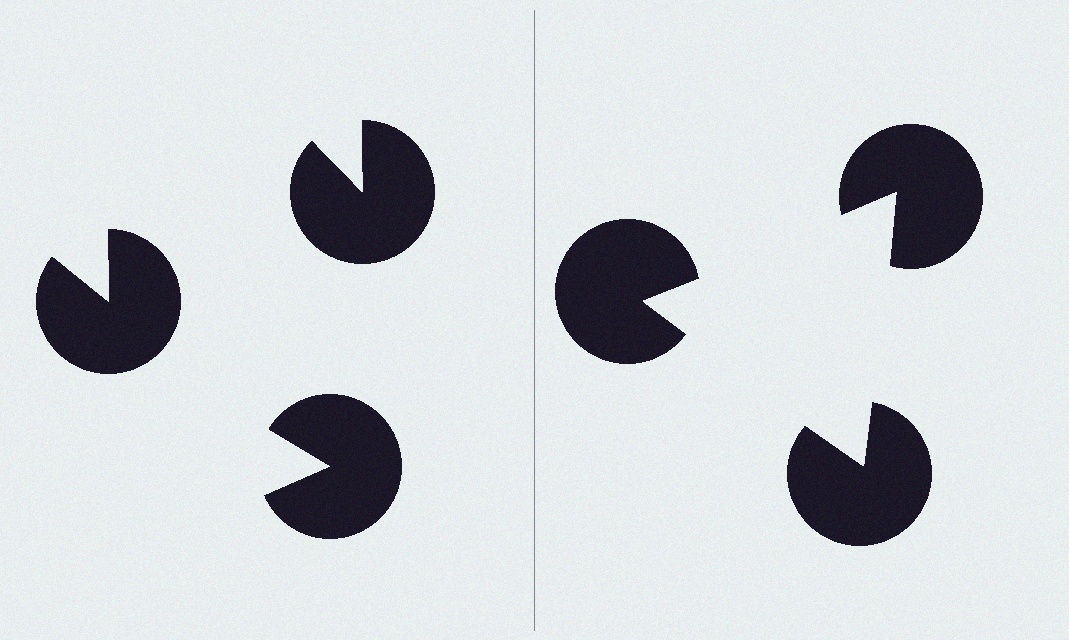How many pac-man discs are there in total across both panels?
6 — 3 on each side.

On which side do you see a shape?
An illusory triangle appears on the right side. On the left side the wedge cuts are rotated, so no coherent shape forms.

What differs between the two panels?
The pac-man discs are positioned identically on both sides; only the wedge orientations differ. On the right they align to a triangle; on the left they are misaligned.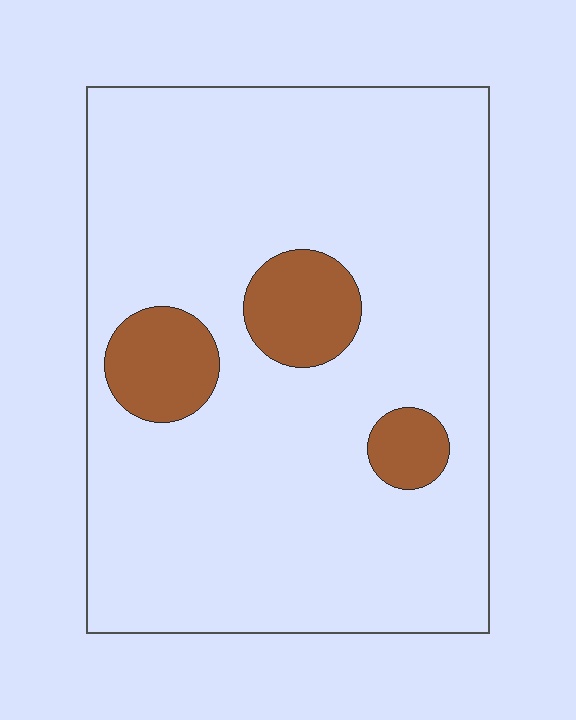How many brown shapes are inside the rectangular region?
3.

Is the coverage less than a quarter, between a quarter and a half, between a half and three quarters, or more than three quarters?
Less than a quarter.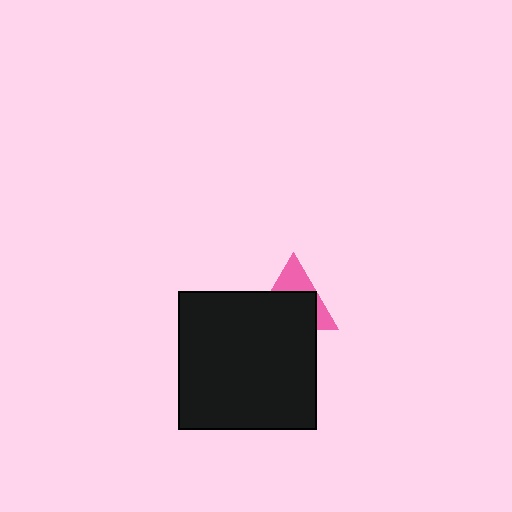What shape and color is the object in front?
The object in front is a black square.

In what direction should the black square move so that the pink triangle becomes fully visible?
The black square should move down. That is the shortest direction to clear the overlap and leave the pink triangle fully visible.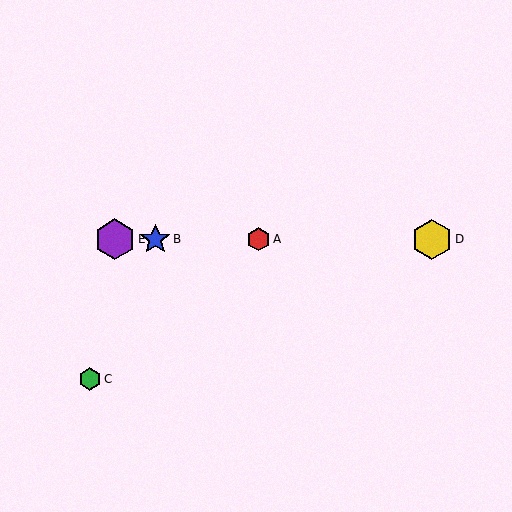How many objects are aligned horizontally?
4 objects (A, B, D, E) are aligned horizontally.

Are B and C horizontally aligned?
No, B is at y≈239 and C is at y≈379.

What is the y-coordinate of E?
Object E is at y≈239.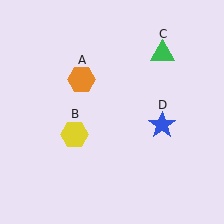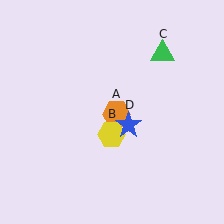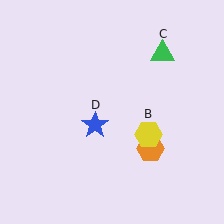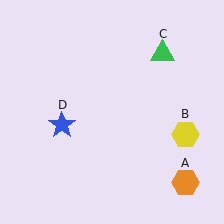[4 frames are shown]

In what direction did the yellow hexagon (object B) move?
The yellow hexagon (object B) moved right.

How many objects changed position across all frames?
3 objects changed position: orange hexagon (object A), yellow hexagon (object B), blue star (object D).